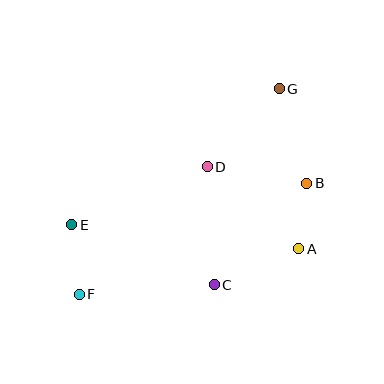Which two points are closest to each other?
Points A and B are closest to each other.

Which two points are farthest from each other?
Points F and G are farthest from each other.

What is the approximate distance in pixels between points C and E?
The distance between C and E is approximately 154 pixels.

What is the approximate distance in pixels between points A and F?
The distance between A and F is approximately 224 pixels.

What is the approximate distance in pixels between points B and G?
The distance between B and G is approximately 98 pixels.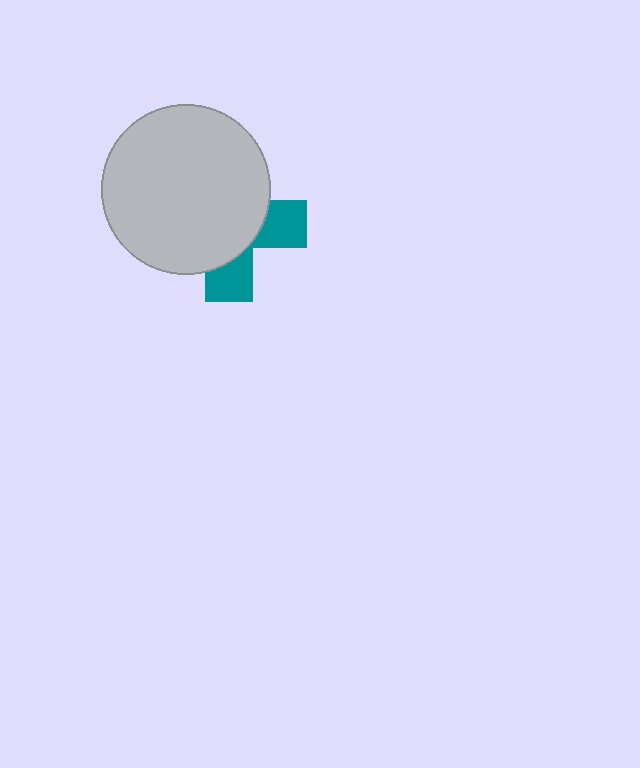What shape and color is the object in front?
The object in front is a light gray circle.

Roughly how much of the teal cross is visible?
A small part of it is visible (roughly 32%).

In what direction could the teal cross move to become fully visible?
The teal cross could move toward the lower-right. That would shift it out from behind the light gray circle entirely.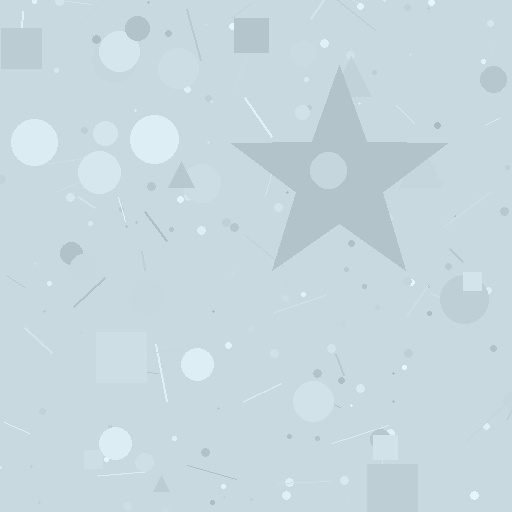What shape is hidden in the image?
A star is hidden in the image.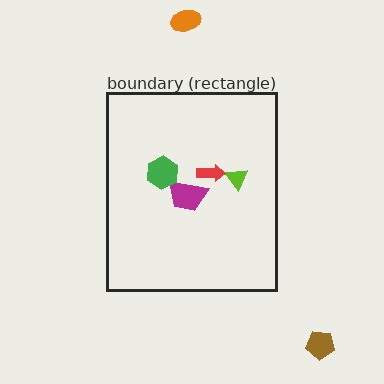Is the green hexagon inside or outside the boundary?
Inside.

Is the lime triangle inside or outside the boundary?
Inside.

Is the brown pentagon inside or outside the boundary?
Outside.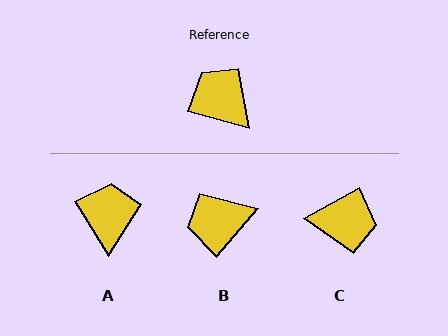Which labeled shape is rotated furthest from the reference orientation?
C, about 136 degrees away.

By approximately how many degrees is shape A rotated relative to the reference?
Approximately 43 degrees clockwise.